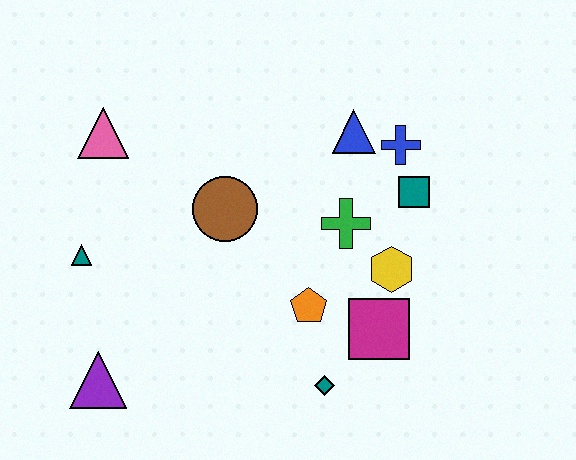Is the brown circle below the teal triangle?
No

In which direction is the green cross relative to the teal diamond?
The green cross is above the teal diamond.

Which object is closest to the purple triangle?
The teal triangle is closest to the purple triangle.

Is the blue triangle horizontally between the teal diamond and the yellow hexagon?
Yes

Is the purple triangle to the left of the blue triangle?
Yes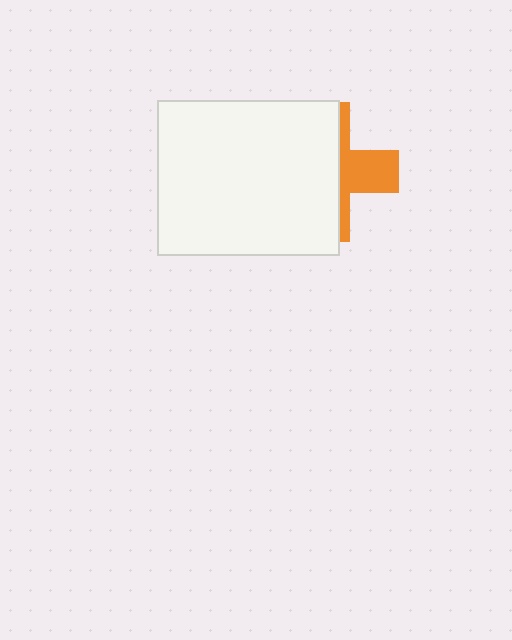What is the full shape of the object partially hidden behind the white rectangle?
The partially hidden object is an orange cross.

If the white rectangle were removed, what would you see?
You would see the complete orange cross.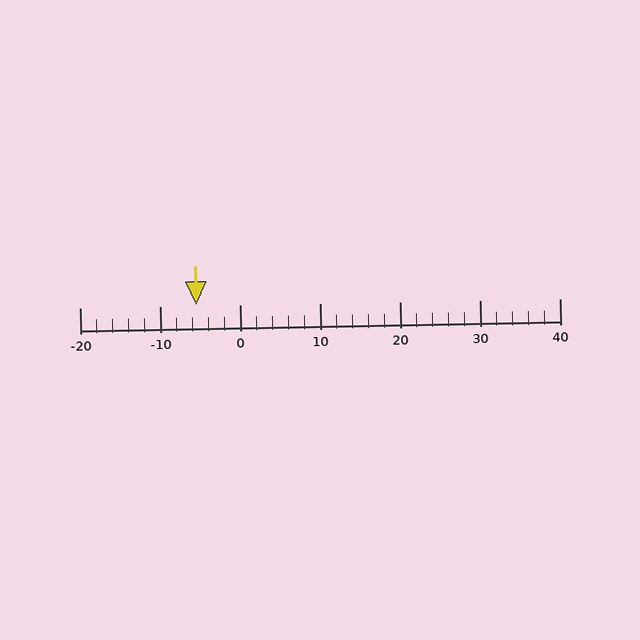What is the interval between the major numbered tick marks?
The major tick marks are spaced 10 units apart.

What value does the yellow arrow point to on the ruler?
The yellow arrow points to approximately -6.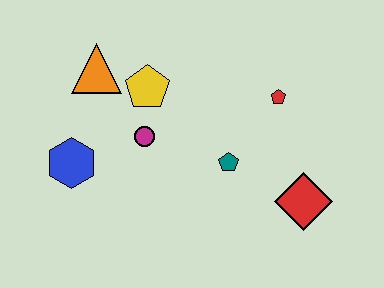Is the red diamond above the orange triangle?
No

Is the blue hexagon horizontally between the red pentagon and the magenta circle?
No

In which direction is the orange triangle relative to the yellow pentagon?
The orange triangle is to the left of the yellow pentagon.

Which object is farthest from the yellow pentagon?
The red diamond is farthest from the yellow pentagon.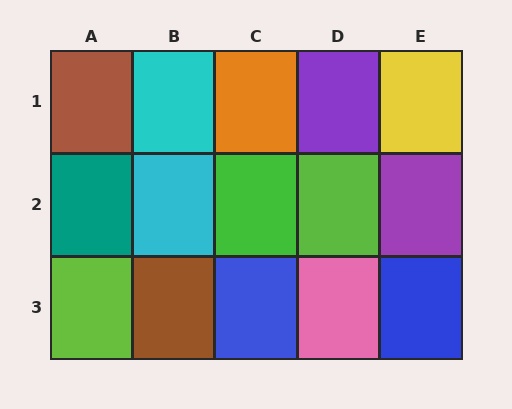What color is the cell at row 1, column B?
Cyan.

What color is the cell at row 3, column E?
Blue.